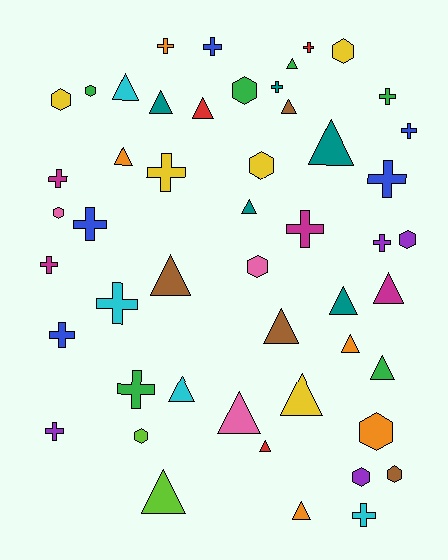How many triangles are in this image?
There are 20 triangles.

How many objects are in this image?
There are 50 objects.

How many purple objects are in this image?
There are 4 purple objects.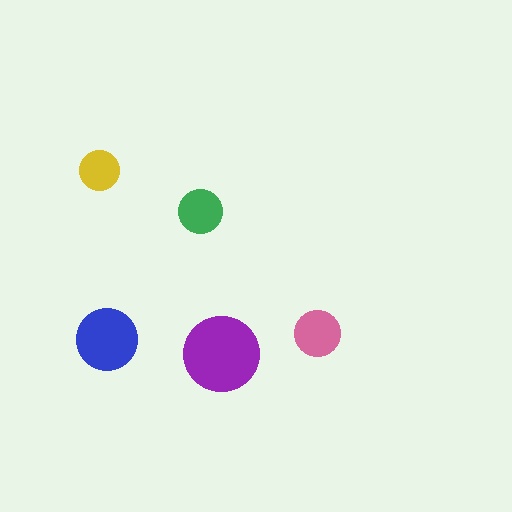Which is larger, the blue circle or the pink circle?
The blue one.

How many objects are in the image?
There are 5 objects in the image.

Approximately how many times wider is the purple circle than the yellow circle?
About 2 times wider.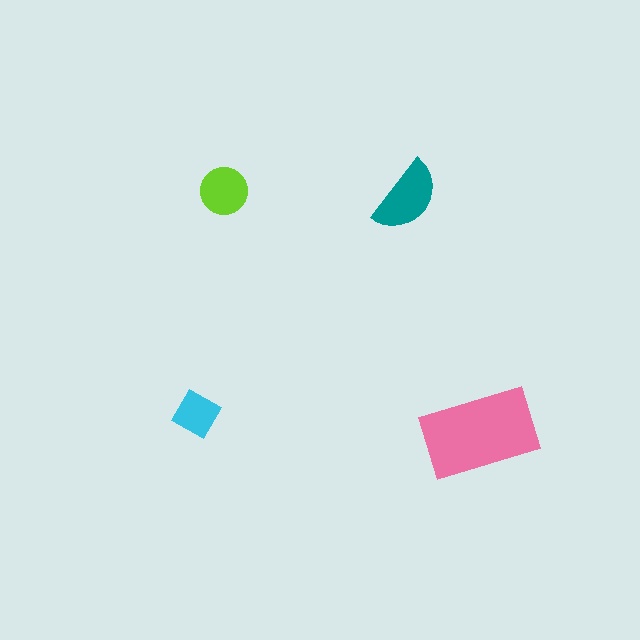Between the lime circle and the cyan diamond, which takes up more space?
The lime circle.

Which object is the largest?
The pink rectangle.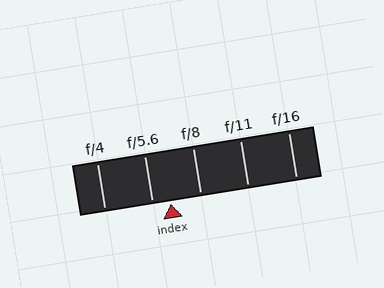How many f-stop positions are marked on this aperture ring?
There are 5 f-stop positions marked.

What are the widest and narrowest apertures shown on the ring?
The widest aperture shown is f/4 and the narrowest is f/16.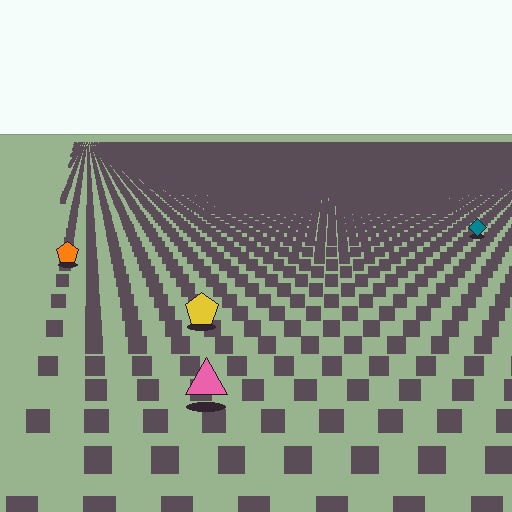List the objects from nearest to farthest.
From nearest to farthest: the pink triangle, the yellow pentagon, the orange pentagon, the teal diamond.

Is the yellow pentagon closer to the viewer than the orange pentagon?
Yes. The yellow pentagon is closer — you can tell from the texture gradient: the ground texture is coarser near it.